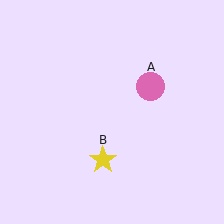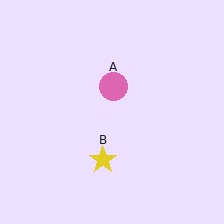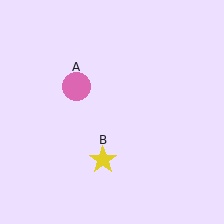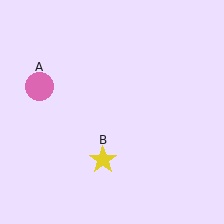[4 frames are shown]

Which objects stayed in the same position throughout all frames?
Yellow star (object B) remained stationary.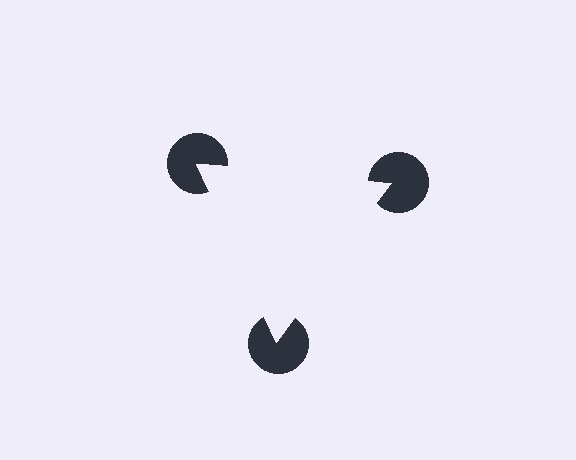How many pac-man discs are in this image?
There are 3 — one at each vertex of the illusory triangle.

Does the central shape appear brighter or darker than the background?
It typically appears slightly brighter than the background, even though no actual brightness change is drawn.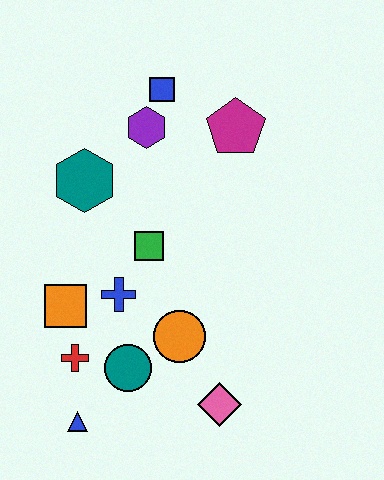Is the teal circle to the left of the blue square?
Yes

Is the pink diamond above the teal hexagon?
No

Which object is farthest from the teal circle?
The blue square is farthest from the teal circle.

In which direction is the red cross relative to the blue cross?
The red cross is below the blue cross.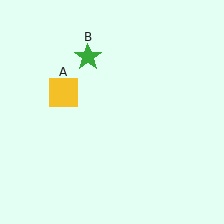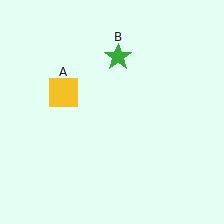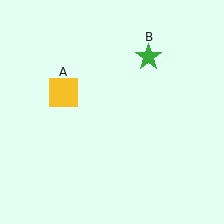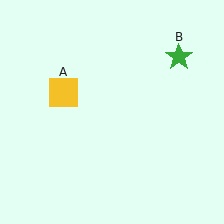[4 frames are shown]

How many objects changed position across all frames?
1 object changed position: green star (object B).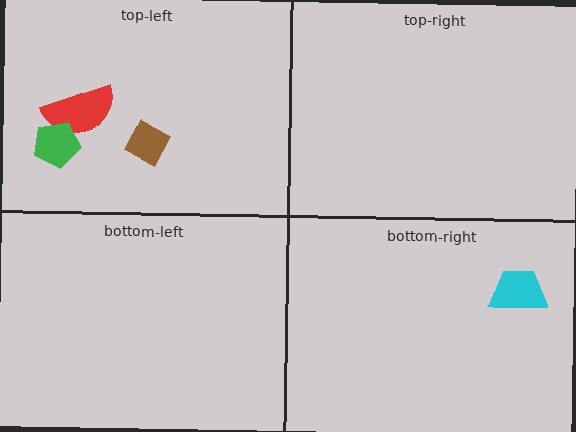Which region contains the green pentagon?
The top-left region.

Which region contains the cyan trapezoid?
The bottom-right region.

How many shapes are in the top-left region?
3.